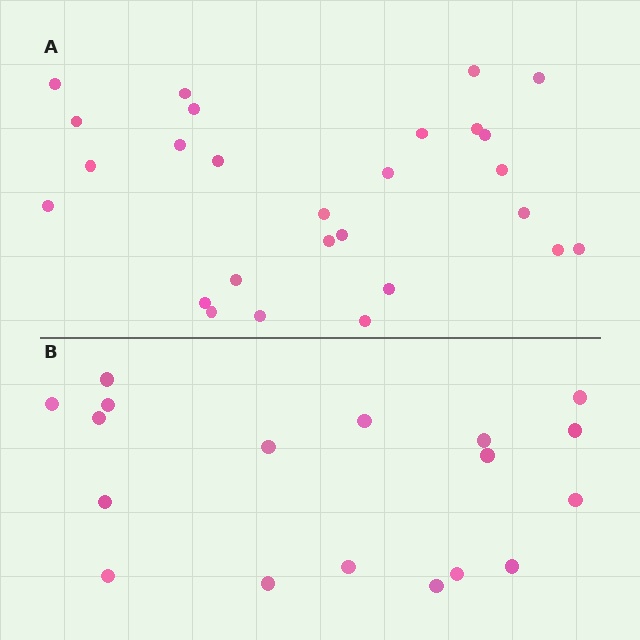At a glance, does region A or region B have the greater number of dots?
Region A (the top region) has more dots.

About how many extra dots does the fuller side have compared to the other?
Region A has roughly 8 or so more dots than region B.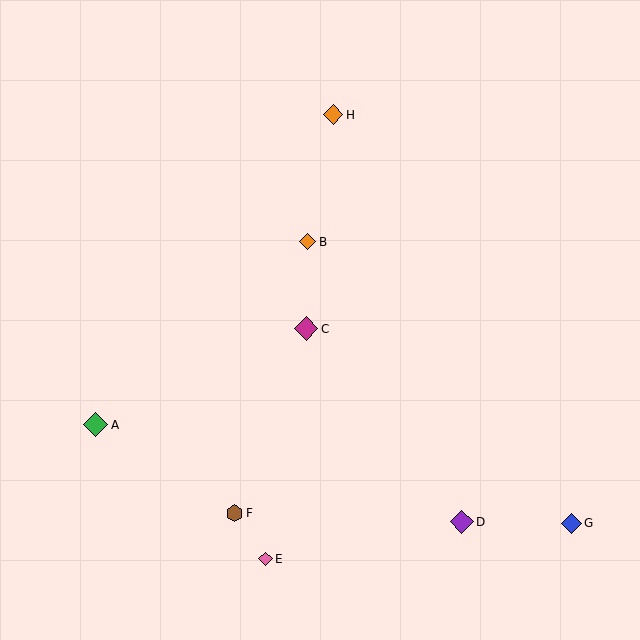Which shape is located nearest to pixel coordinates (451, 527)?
The purple diamond (labeled D) at (462, 522) is nearest to that location.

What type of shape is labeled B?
Shape B is an orange diamond.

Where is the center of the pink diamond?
The center of the pink diamond is at (265, 559).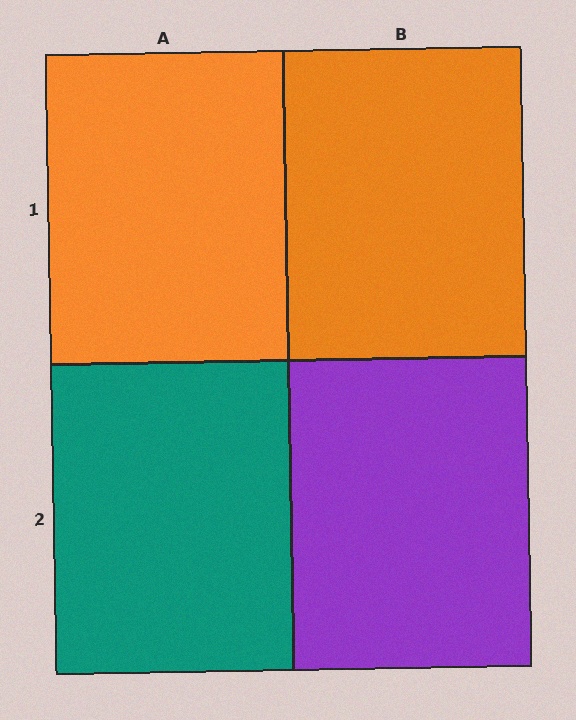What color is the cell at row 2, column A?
Teal.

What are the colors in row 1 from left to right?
Orange, orange.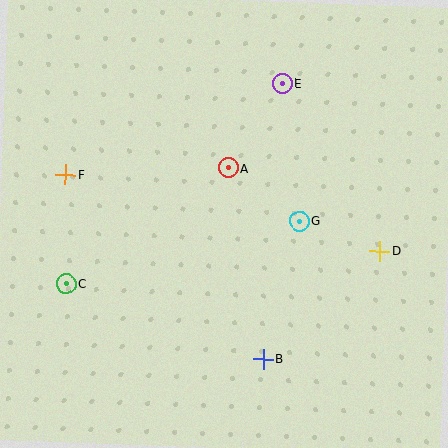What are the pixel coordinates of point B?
Point B is at (263, 359).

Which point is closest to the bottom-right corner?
Point B is closest to the bottom-right corner.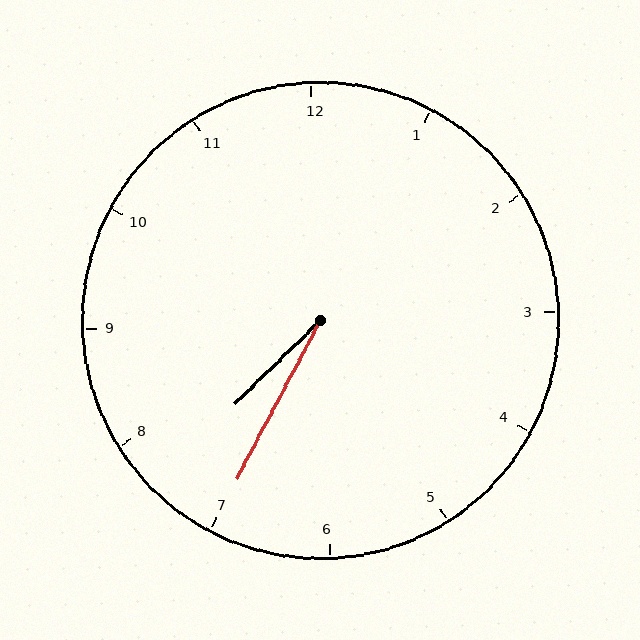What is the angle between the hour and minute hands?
Approximately 18 degrees.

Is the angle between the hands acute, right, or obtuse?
It is acute.